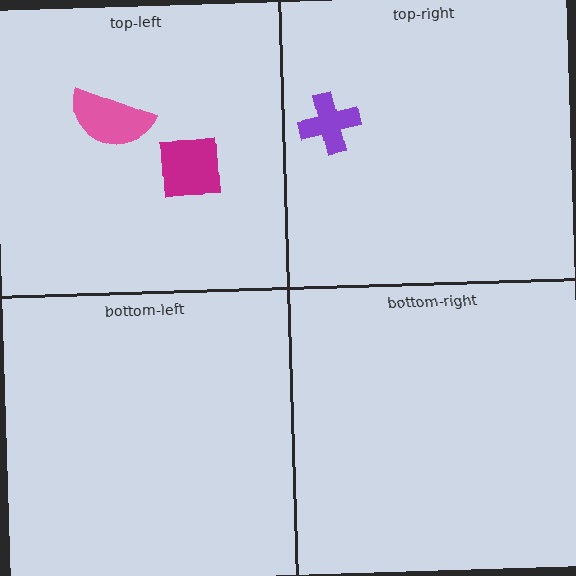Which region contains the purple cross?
The top-right region.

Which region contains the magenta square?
The top-left region.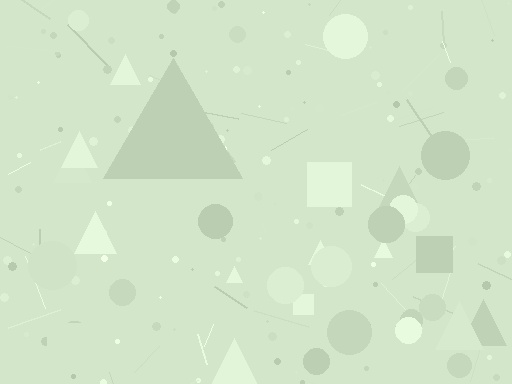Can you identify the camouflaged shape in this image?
The camouflaged shape is a triangle.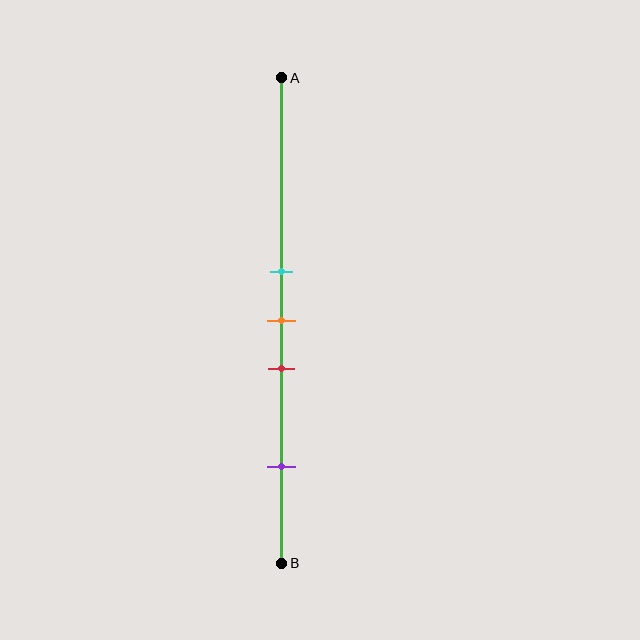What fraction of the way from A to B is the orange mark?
The orange mark is approximately 50% (0.5) of the way from A to B.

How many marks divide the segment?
There are 4 marks dividing the segment.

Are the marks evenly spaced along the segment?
No, the marks are not evenly spaced.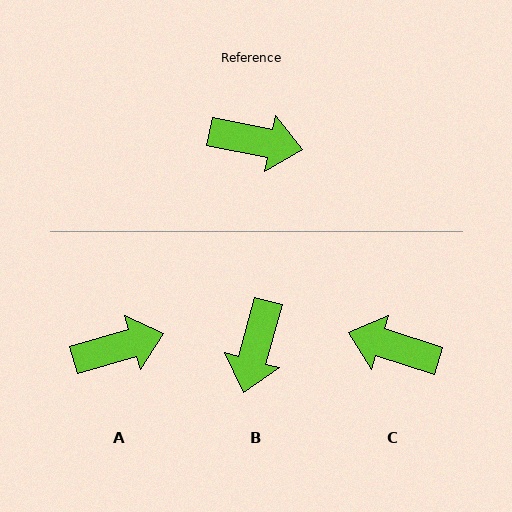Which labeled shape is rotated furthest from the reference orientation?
C, about 174 degrees away.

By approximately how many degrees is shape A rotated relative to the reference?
Approximately 28 degrees counter-clockwise.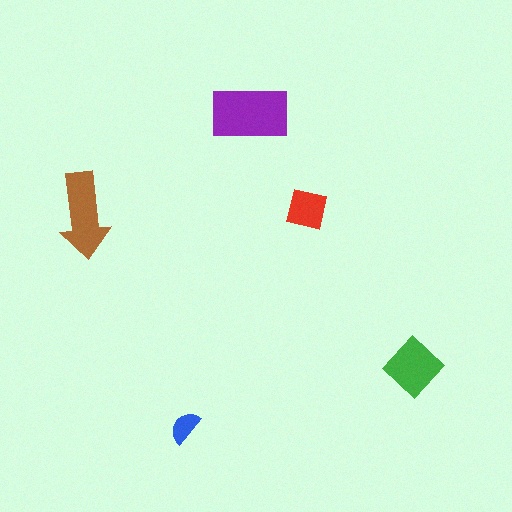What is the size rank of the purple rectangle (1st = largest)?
1st.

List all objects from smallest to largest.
The blue semicircle, the red square, the green diamond, the brown arrow, the purple rectangle.